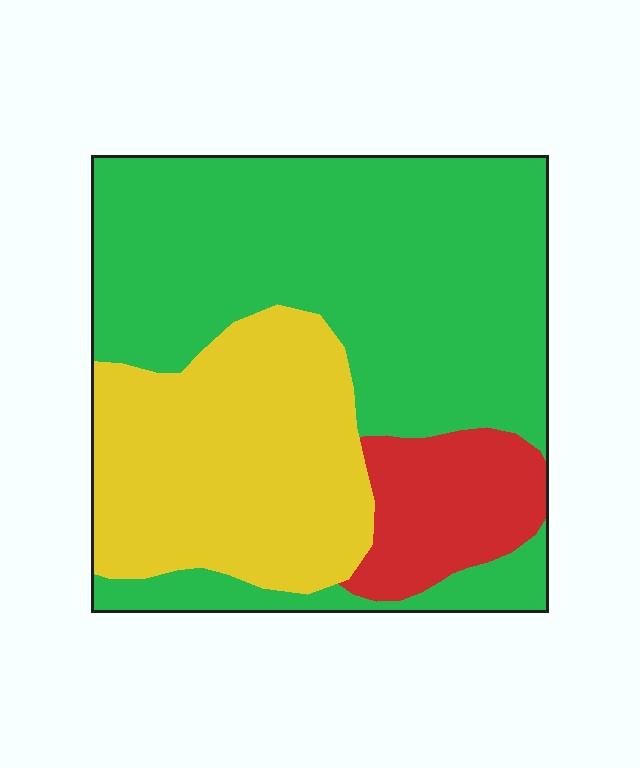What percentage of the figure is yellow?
Yellow covers 31% of the figure.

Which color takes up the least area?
Red, at roughly 10%.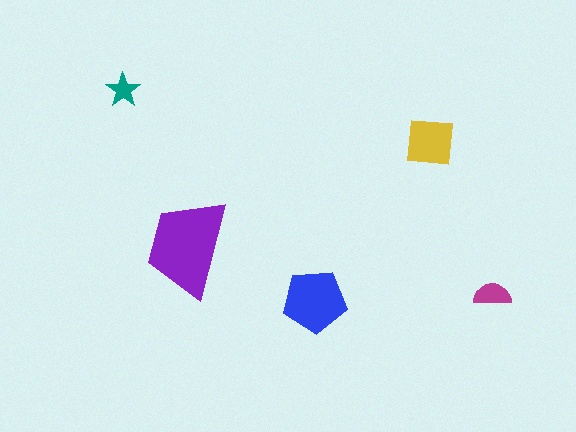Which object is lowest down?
The blue pentagon is bottommost.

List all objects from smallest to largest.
The teal star, the magenta semicircle, the yellow square, the blue pentagon, the purple trapezoid.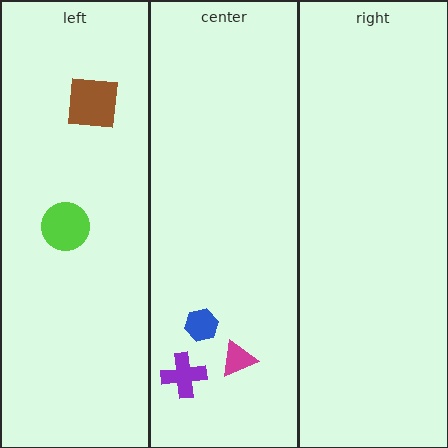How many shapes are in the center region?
3.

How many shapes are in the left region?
2.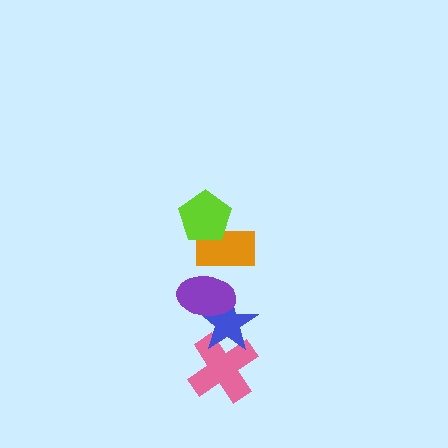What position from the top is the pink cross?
The pink cross is 5th from the top.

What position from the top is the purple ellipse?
The purple ellipse is 3rd from the top.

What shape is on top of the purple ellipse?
The orange rectangle is on top of the purple ellipse.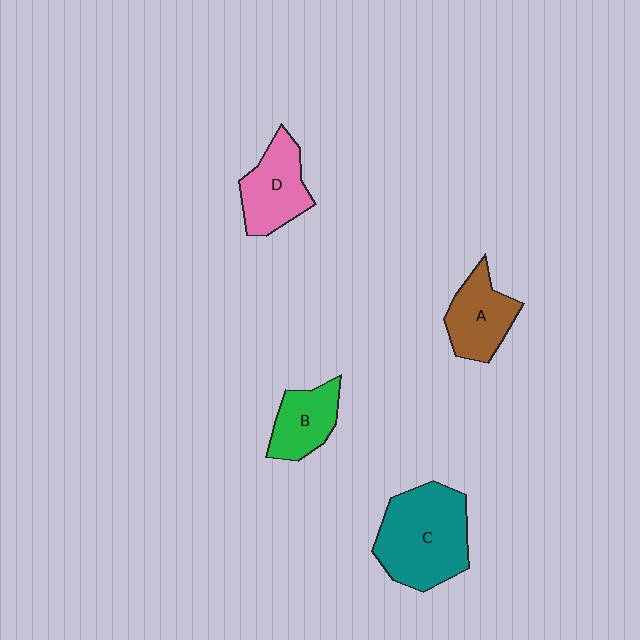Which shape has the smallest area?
Shape B (green).